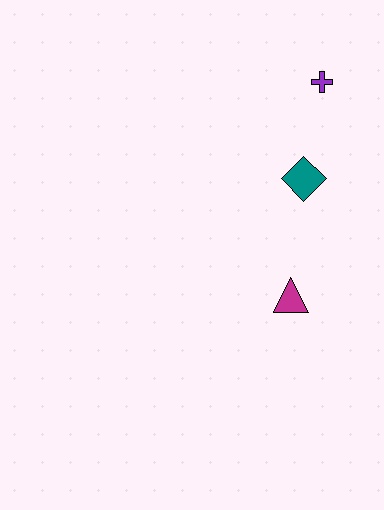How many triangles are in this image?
There is 1 triangle.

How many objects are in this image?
There are 3 objects.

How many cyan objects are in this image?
There are no cyan objects.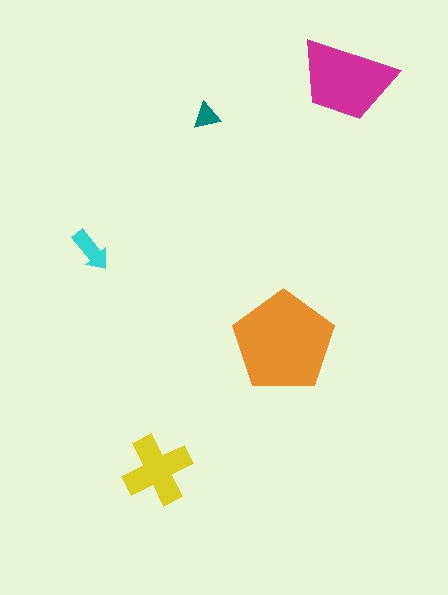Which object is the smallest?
The teal triangle.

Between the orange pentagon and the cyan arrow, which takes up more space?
The orange pentagon.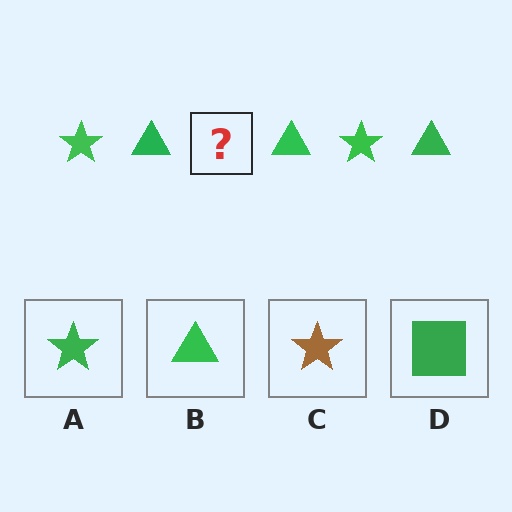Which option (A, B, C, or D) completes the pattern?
A.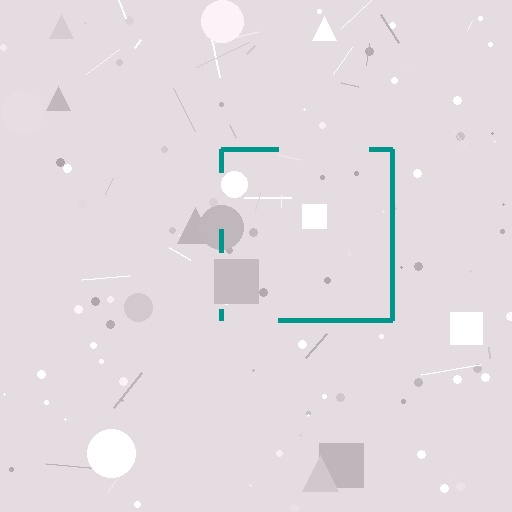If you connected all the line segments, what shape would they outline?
They would outline a square.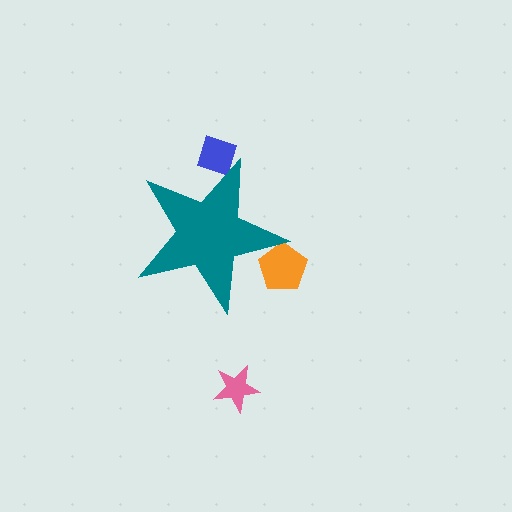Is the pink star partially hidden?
No, the pink star is fully visible.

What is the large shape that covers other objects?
A teal star.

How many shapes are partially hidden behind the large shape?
2 shapes are partially hidden.